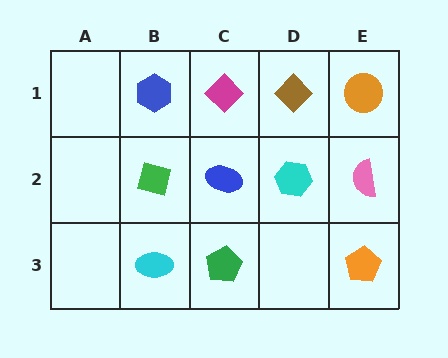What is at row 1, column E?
An orange circle.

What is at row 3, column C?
A green pentagon.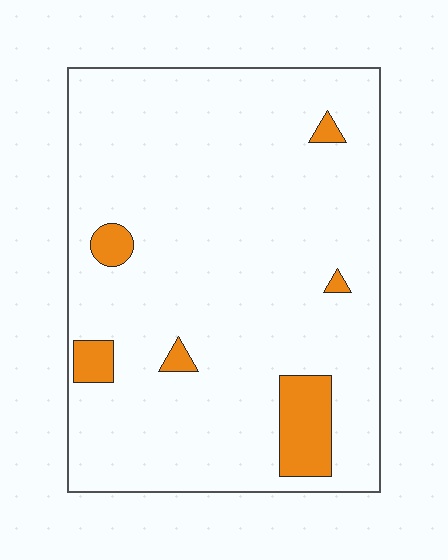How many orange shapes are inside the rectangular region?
6.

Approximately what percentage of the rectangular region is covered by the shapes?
Approximately 10%.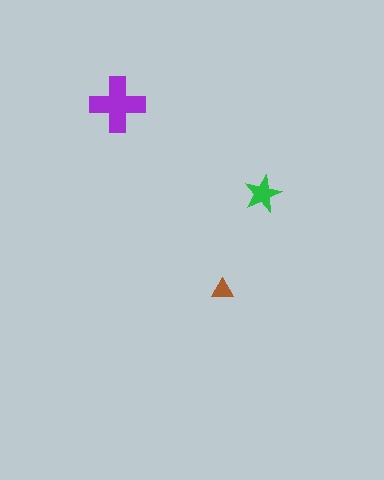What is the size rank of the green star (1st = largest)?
2nd.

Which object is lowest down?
The brown triangle is bottommost.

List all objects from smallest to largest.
The brown triangle, the green star, the purple cross.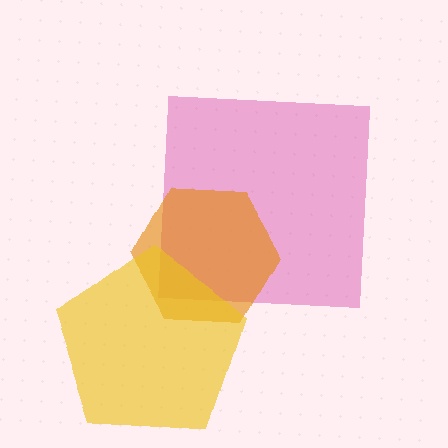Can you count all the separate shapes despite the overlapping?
Yes, there are 3 separate shapes.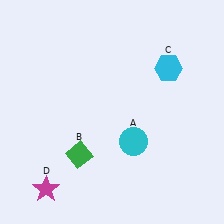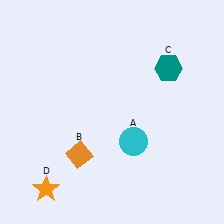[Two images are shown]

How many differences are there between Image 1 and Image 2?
There are 3 differences between the two images.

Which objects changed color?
B changed from green to orange. C changed from cyan to teal. D changed from magenta to orange.